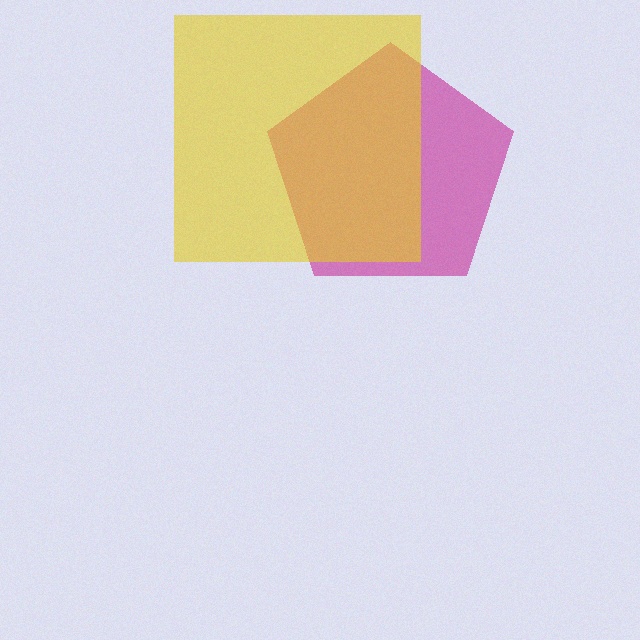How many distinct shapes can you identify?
There are 2 distinct shapes: a magenta pentagon, a yellow square.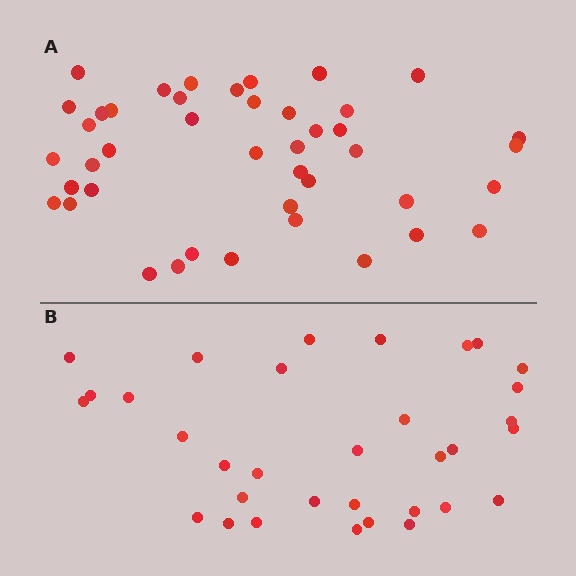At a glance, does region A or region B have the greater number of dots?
Region A (the top region) has more dots.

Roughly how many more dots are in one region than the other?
Region A has roughly 10 or so more dots than region B.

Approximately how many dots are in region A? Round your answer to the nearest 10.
About 40 dots. (The exact count is 43, which rounds to 40.)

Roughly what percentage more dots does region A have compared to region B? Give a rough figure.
About 30% more.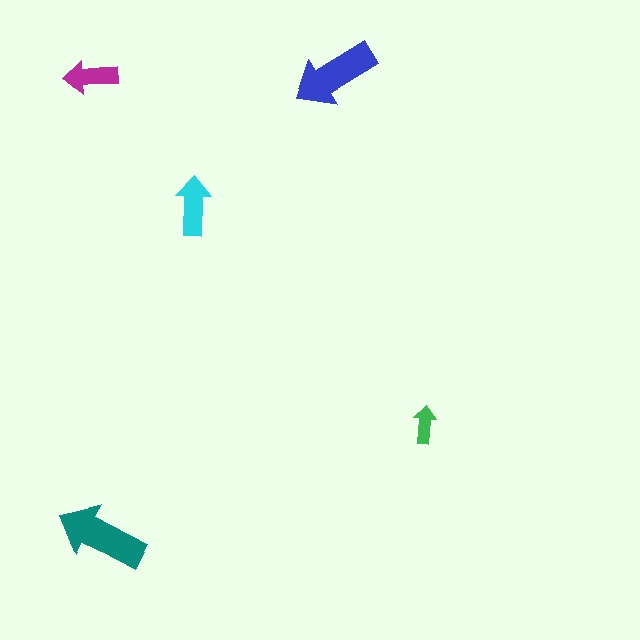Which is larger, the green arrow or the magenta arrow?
The magenta one.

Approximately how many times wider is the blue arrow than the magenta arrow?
About 1.5 times wider.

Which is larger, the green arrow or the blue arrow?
The blue one.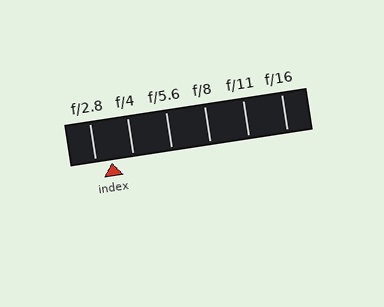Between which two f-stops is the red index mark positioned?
The index mark is between f/2.8 and f/4.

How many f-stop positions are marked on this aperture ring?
There are 6 f-stop positions marked.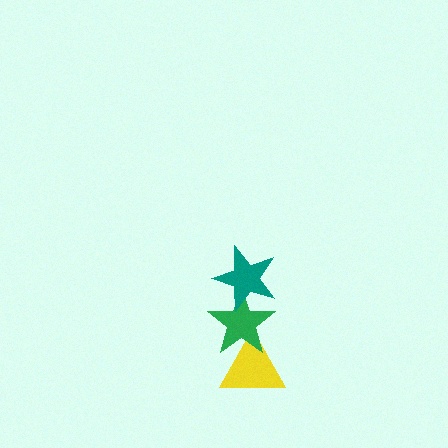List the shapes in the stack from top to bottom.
From top to bottom: the teal star, the green star, the yellow triangle.